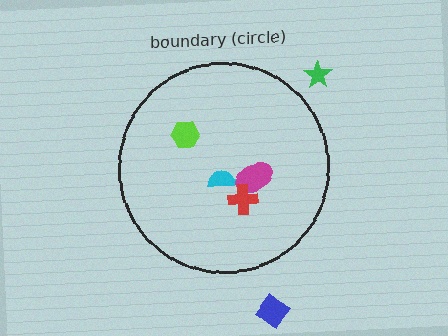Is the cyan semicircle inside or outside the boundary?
Inside.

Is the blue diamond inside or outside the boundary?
Outside.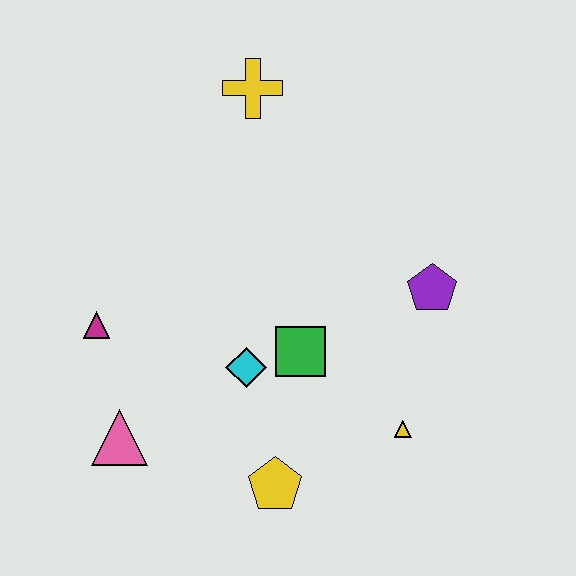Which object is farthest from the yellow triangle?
The yellow cross is farthest from the yellow triangle.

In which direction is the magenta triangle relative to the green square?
The magenta triangle is to the left of the green square.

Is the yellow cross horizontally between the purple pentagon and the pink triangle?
Yes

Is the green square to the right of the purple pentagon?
No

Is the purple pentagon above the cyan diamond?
Yes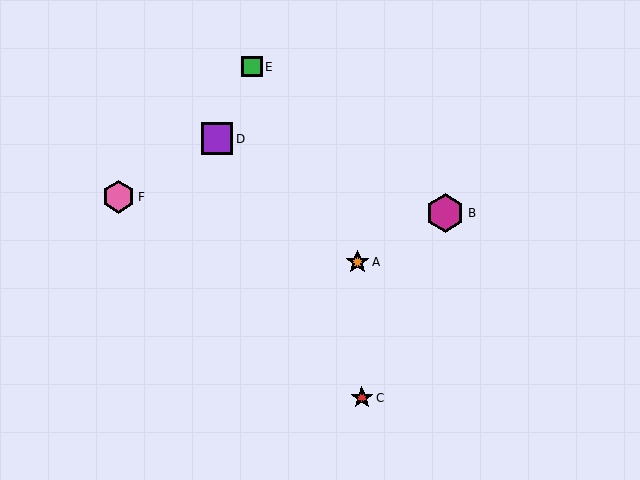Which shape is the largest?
The magenta hexagon (labeled B) is the largest.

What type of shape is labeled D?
Shape D is a purple square.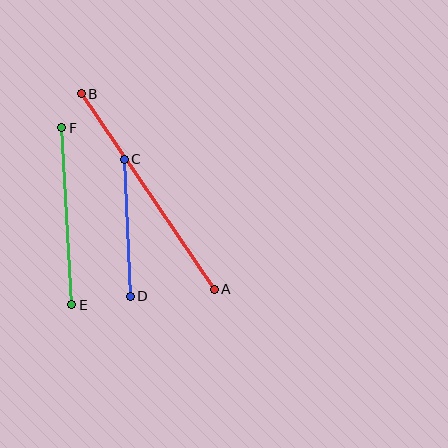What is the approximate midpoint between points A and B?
The midpoint is at approximately (148, 192) pixels.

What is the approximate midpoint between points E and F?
The midpoint is at approximately (67, 216) pixels.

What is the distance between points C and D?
The distance is approximately 137 pixels.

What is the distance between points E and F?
The distance is approximately 177 pixels.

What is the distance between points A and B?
The distance is approximately 236 pixels.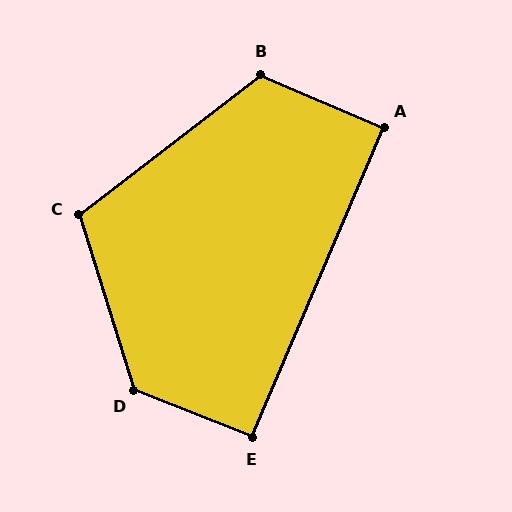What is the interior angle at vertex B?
Approximately 119 degrees (obtuse).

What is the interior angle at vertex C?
Approximately 110 degrees (obtuse).